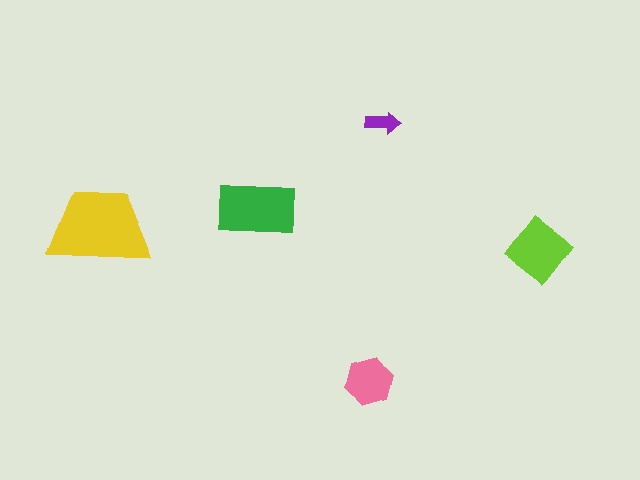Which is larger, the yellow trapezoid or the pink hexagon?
The yellow trapezoid.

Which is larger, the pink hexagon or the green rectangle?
The green rectangle.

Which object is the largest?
The yellow trapezoid.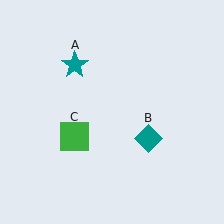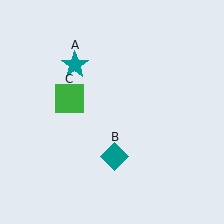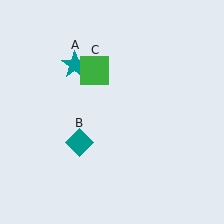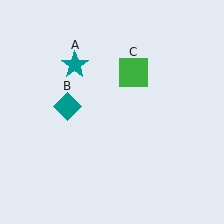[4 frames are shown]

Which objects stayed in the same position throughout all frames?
Teal star (object A) remained stationary.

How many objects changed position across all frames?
2 objects changed position: teal diamond (object B), green square (object C).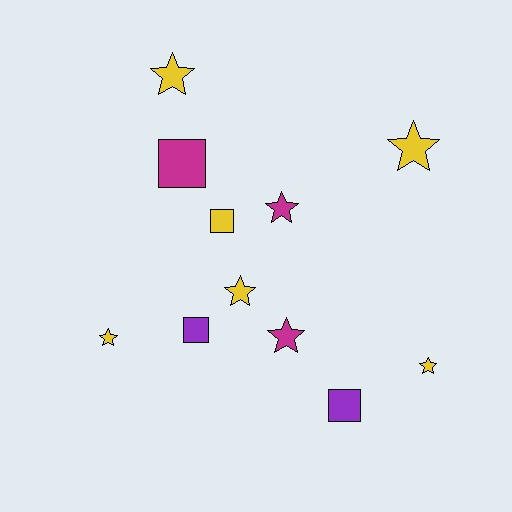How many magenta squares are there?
There is 1 magenta square.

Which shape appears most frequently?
Star, with 7 objects.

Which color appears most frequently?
Yellow, with 6 objects.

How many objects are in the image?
There are 11 objects.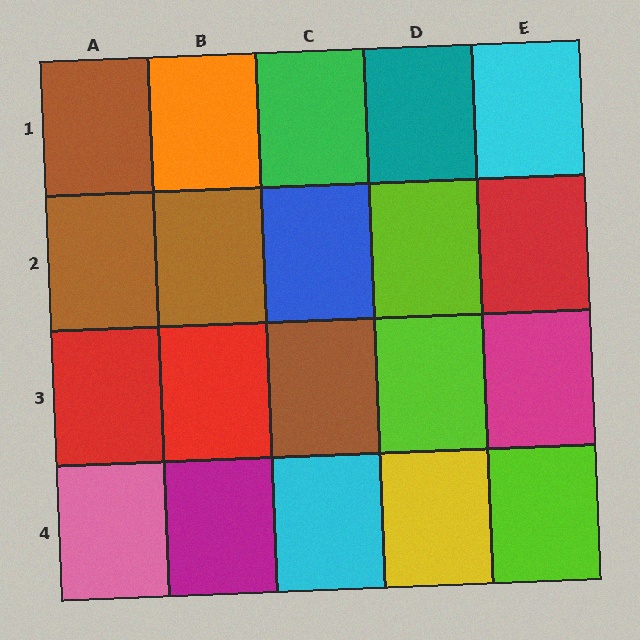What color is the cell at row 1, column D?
Teal.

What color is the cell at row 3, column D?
Lime.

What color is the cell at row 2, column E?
Red.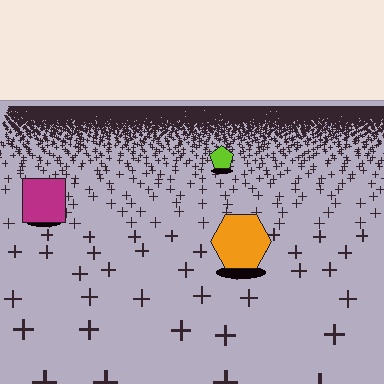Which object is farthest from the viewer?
The lime pentagon is farthest from the viewer. It appears smaller and the ground texture around it is denser.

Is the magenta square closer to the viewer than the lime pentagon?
Yes. The magenta square is closer — you can tell from the texture gradient: the ground texture is coarser near it.